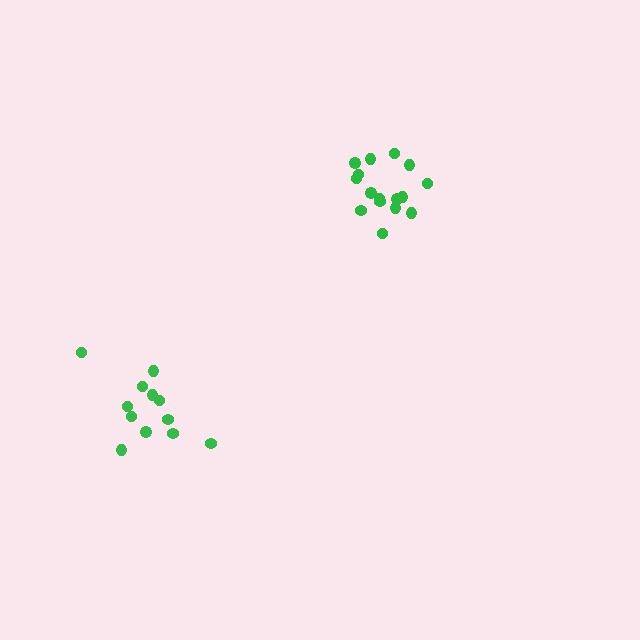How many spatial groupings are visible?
There are 2 spatial groupings.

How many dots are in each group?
Group 1: 12 dots, Group 2: 16 dots (28 total).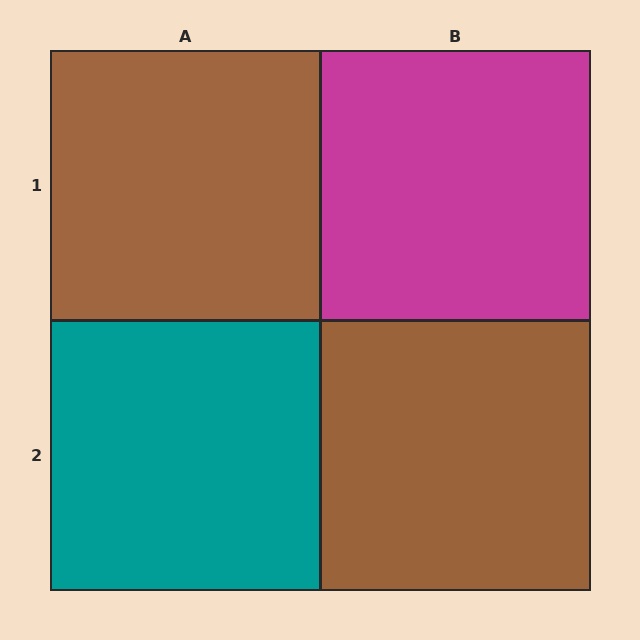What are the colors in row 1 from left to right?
Brown, magenta.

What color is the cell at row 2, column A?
Teal.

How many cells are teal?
1 cell is teal.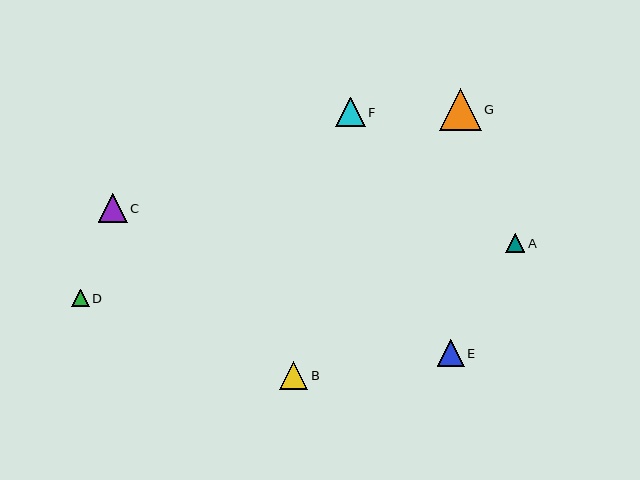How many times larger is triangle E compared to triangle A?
Triangle E is approximately 1.4 times the size of triangle A.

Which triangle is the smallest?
Triangle D is the smallest with a size of approximately 18 pixels.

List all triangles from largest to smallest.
From largest to smallest: G, F, C, B, E, A, D.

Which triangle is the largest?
Triangle G is the largest with a size of approximately 42 pixels.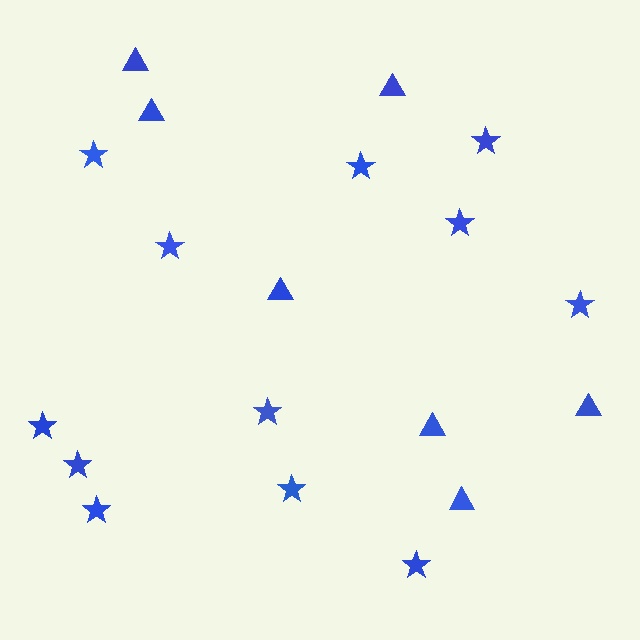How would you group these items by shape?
There are 2 groups: one group of stars (12) and one group of triangles (7).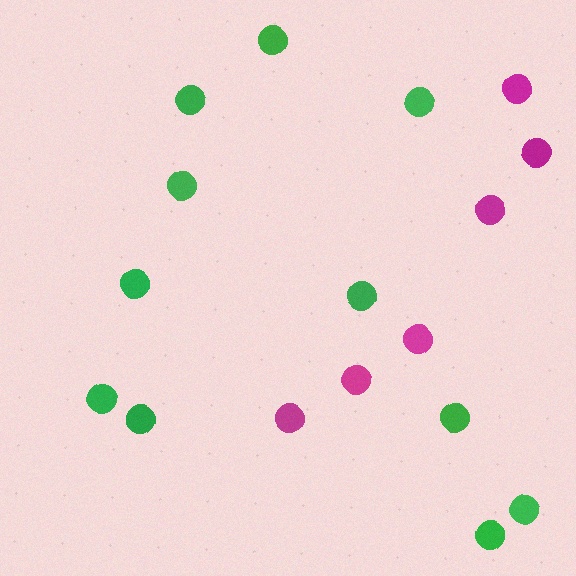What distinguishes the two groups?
There are 2 groups: one group of magenta circles (6) and one group of green circles (11).